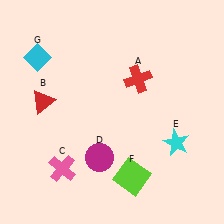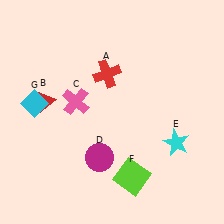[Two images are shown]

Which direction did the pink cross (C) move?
The pink cross (C) moved up.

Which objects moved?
The objects that moved are: the red cross (A), the pink cross (C), the cyan diamond (G).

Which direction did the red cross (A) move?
The red cross (A) moved left.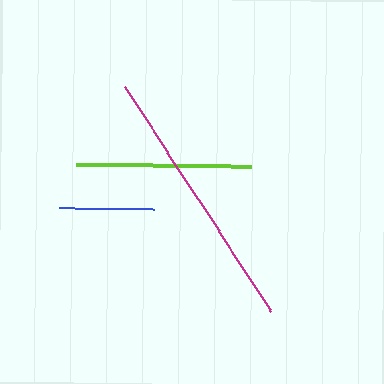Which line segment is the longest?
The magenta line is the longest at approximately 268 pixels.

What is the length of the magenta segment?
The magenta segment is approximately 268 pixels long.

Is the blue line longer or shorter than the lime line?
The lime line is longer than the blue line.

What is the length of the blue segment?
The blue segment is approximately 95 pixels long.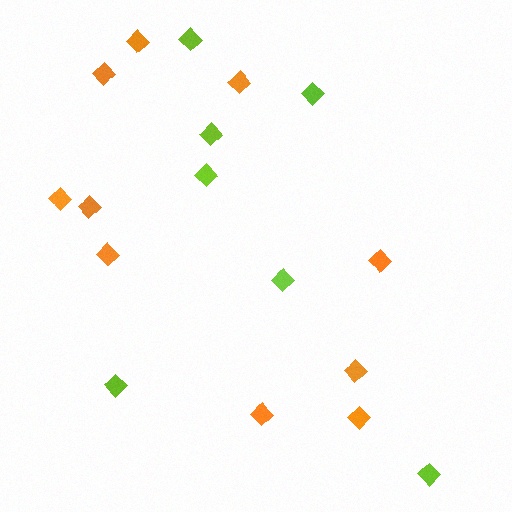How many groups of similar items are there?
There are 2 groups: one group of orange diamonds (10) and one group of lime diamonds (7).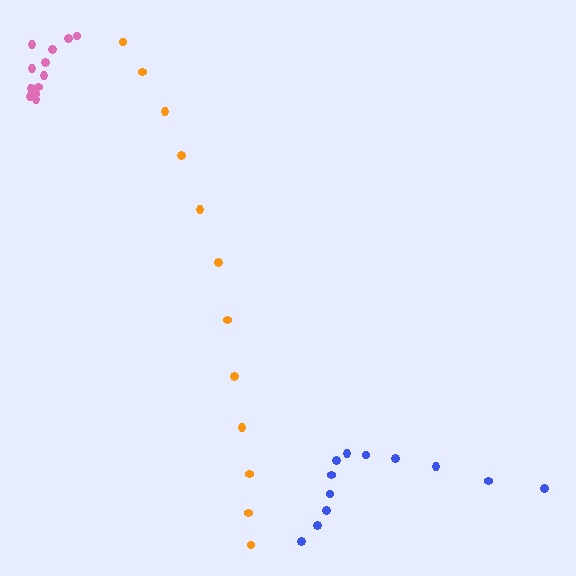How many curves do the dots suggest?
There are 3 distinct paths.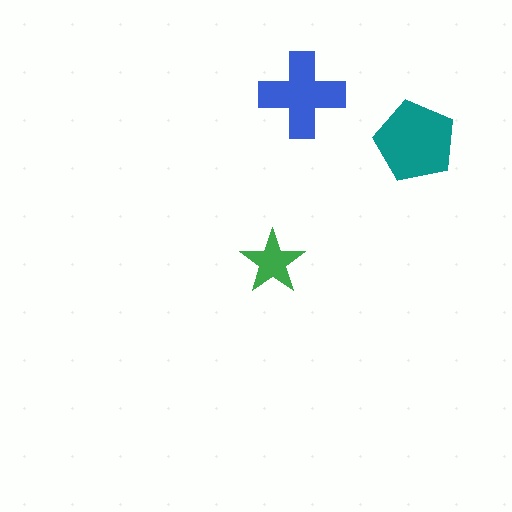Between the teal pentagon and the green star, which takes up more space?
The teal pentagon.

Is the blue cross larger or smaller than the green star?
Larger.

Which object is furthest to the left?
The green star is leftmost.